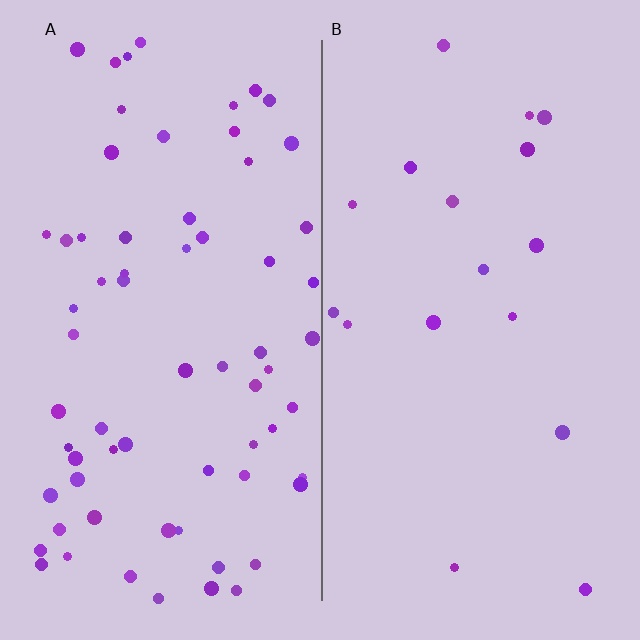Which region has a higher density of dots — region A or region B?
A (the left).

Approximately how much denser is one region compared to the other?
Approximately 3.8× — region A over region B.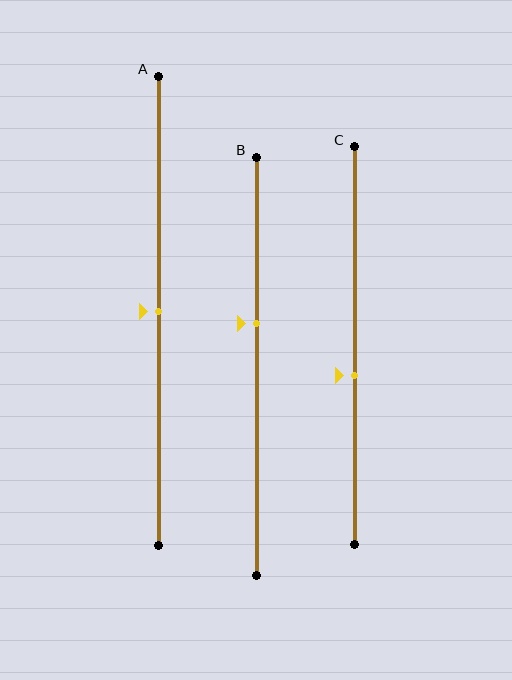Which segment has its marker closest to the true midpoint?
Segment A has its marker closest to the true midpoint.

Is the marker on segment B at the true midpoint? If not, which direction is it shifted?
No, the marker on segment B is shifted upward by about 10% of the segment length.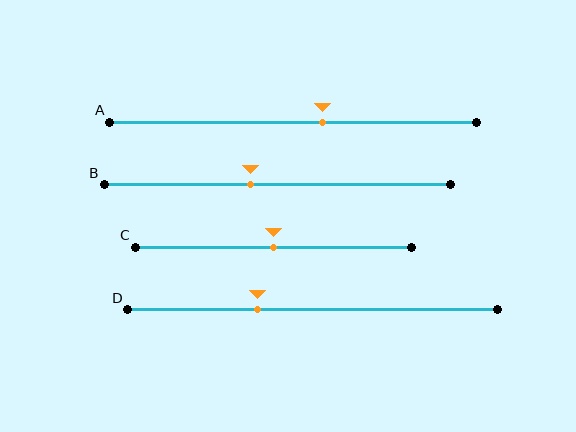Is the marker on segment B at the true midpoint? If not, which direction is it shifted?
No, the marker on segment B is shifted to the left by about 8% of the segment length.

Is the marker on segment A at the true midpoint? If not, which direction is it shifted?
No, the marker on segment A is shifted to the right by about 8% of the segment length.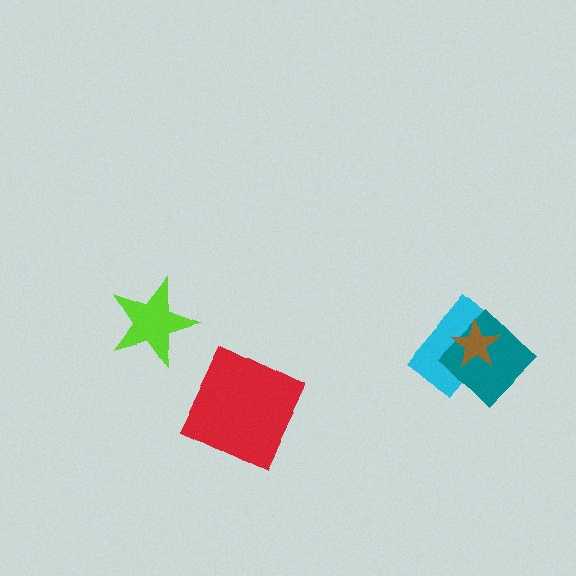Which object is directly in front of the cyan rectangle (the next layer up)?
The teal diamond is directly in front of the cyan rectangle.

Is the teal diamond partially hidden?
Yes, it is partially covered by another shape.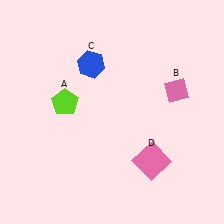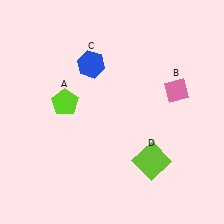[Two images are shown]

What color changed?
The square (D) changed from pink in Image 1 to lime in Image 2.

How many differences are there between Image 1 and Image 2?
There is 1 difference between the two images.